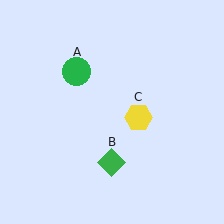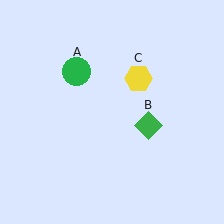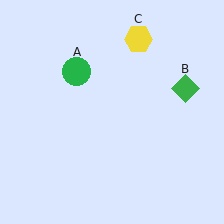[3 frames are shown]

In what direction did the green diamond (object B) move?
The green diamond (object B) moved up and to the right.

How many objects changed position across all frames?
2 objects changed position: green diamond (object B), yellow hexagon (object C).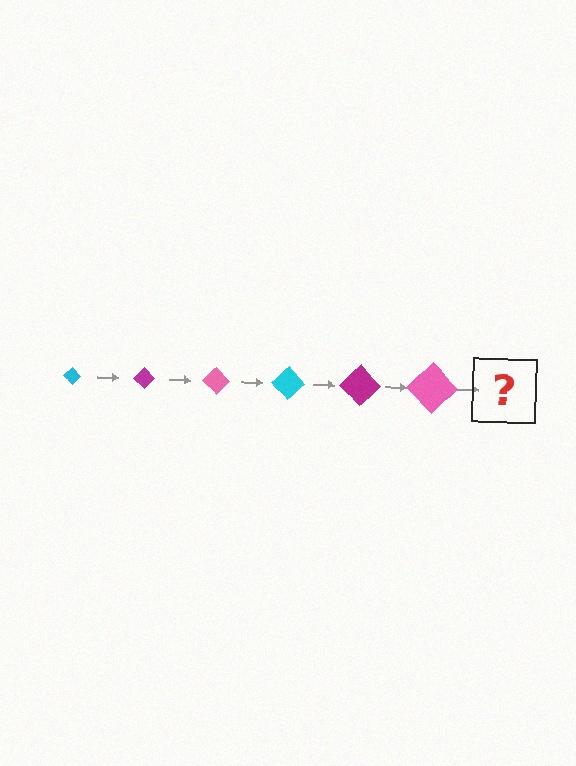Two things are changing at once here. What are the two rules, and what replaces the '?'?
The two rules are that the diamond grows larger each step and the color cycles through cyan, magenta, and pink. The '?' should be a cyan diamond, larger than the previous one.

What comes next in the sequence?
The next element should be a cyan diamond, larger than the previous one.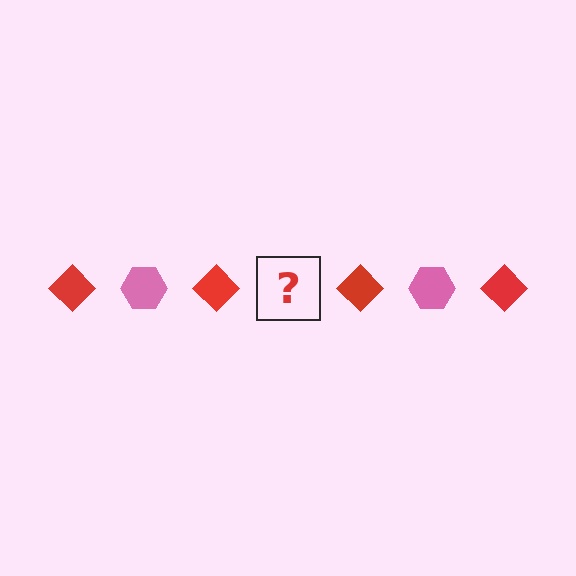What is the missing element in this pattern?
The missing element is a pink hexagon.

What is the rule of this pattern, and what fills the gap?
The rule is that the pattern alternates between red diamond and pink hexagon. The gap should be filled with a pink hexagon.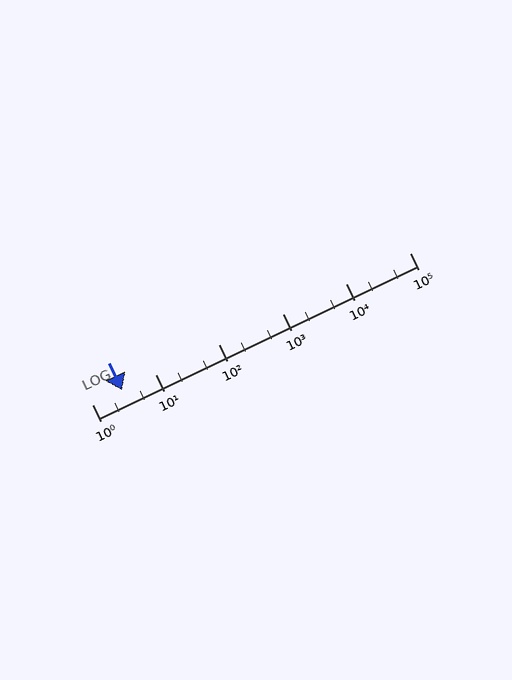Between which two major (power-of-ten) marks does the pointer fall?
The pointer is between 1 and 10.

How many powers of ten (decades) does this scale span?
The scale spans 5 decades, from 1 to 100000.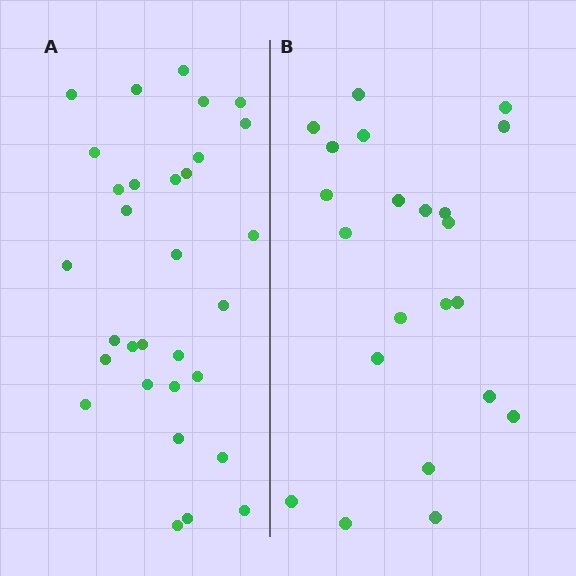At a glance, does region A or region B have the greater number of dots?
Region A (the left region) has more dots.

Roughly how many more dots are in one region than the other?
Region A has roughly 8 or so more dots than region B.